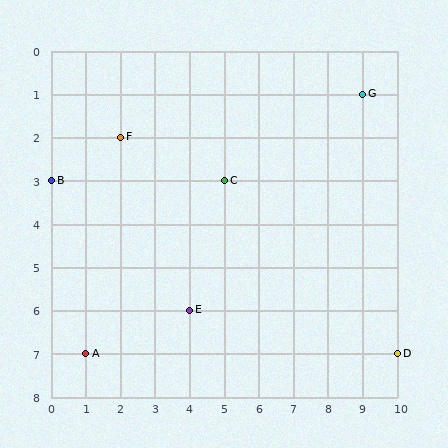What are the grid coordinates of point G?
Point G is at grid coordinates (9, 1).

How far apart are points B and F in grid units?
Points B and F are 2 columns and 1 row apart (about 2.2 grid units diagonally).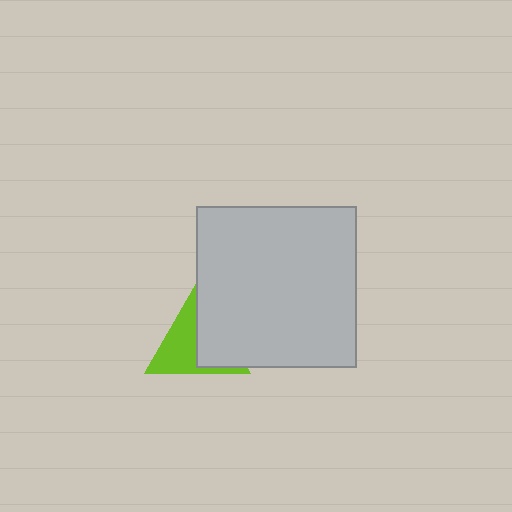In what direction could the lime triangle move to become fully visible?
The lime triangle could move left. That would shift it out from behind the light gray square entirely.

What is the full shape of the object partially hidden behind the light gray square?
The partially hidden object is a lime triangle.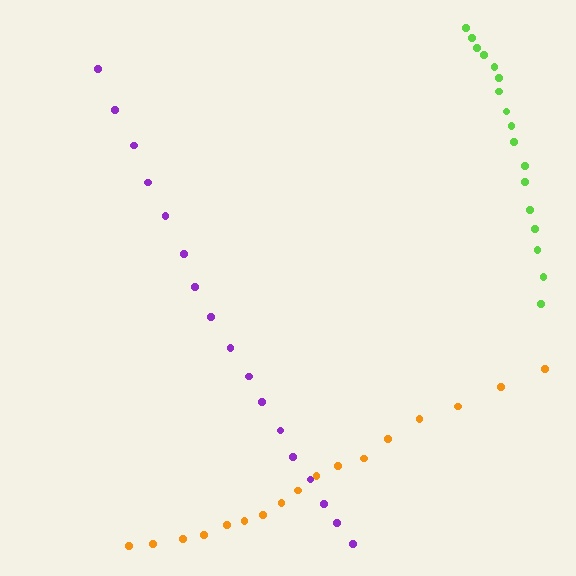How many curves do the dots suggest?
There are 3 distinct paths.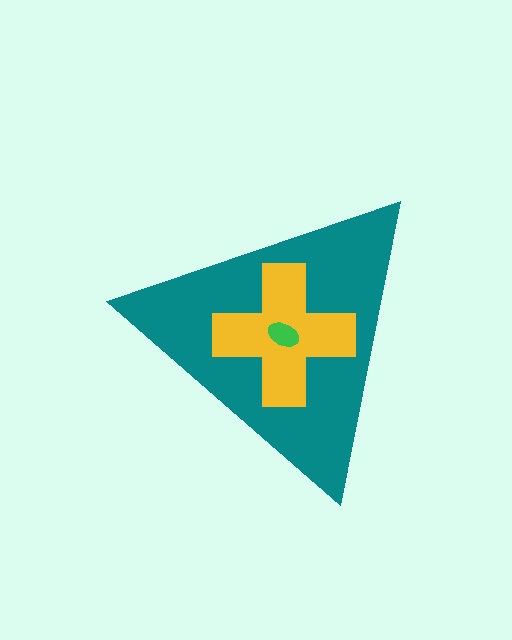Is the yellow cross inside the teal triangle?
Yes.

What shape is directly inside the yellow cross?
The green ellipse.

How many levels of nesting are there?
3.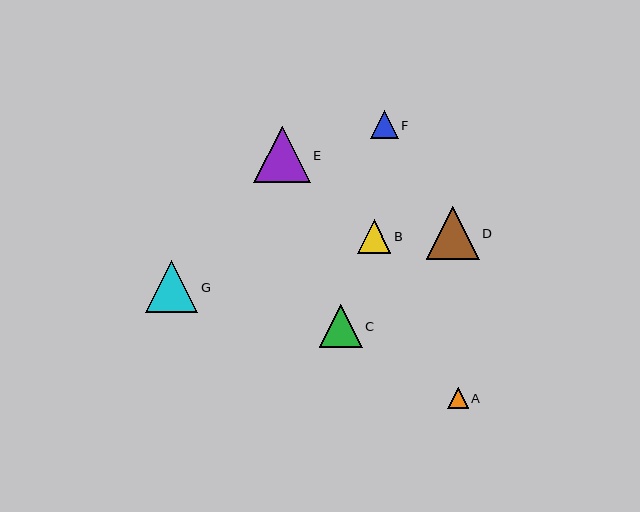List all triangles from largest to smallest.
From largest to smallest: E, D, G, C, B, F, A.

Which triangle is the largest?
Triangle E is the largest with a size of approximately 56 pixels.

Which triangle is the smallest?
Triangle A is the smallest with a size of approximately 20 pixels.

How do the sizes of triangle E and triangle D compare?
Triangle E and triangle D are approximately the same size.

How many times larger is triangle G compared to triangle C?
Triangle G is approximately 1.2 times the size of triangle C.